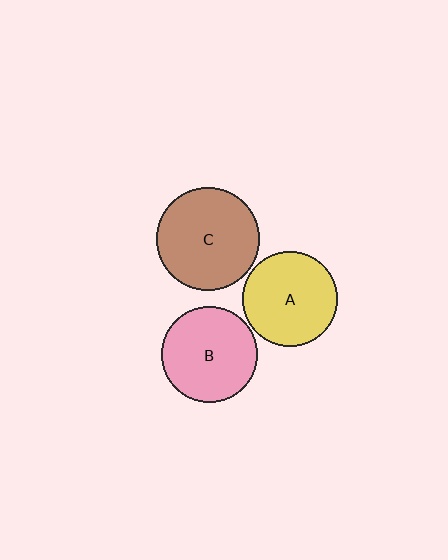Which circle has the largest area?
Circle C (brown).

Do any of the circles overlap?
No, none of the circles overlap.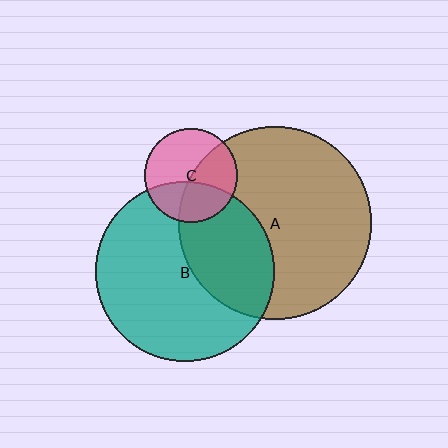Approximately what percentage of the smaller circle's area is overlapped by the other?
Approximately 45%.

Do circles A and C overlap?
Yes.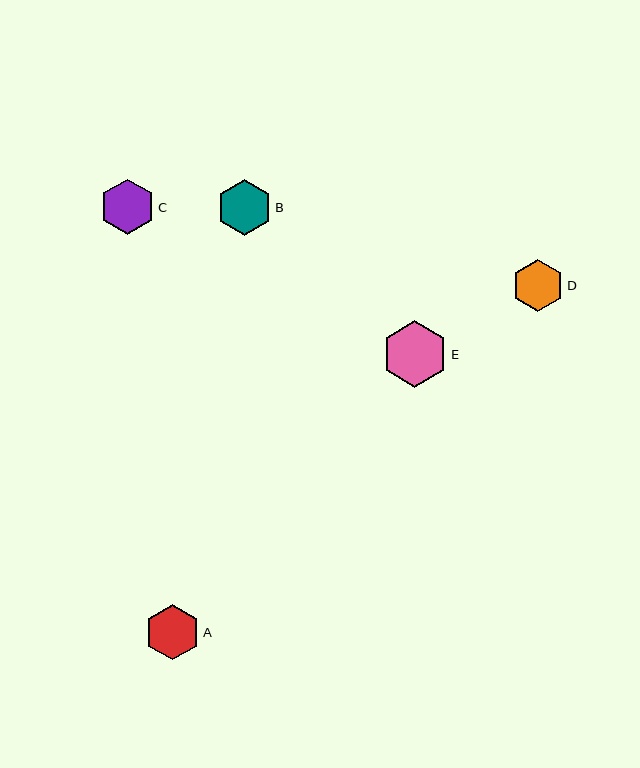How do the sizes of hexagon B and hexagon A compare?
Hexagon B and hexagon A are approximately the same size.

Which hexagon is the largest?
Hexagon E is the largest with a size of approximately 66 pixels.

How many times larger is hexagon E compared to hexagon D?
Hexagon E is approximately 1.3 times the size of hexagon D.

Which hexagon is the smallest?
Hexagon D is the smallest with a size of approximately 51 pixels.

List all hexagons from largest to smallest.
From largest to smallest: E, B, A, C, D.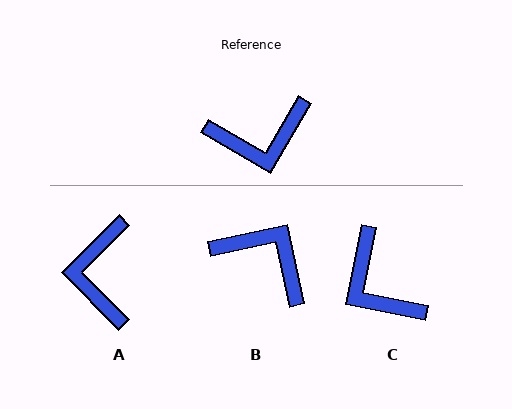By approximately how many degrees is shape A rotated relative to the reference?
Approximately 105 degrees clockwise.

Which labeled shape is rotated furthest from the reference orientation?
B, about 132 degrees away.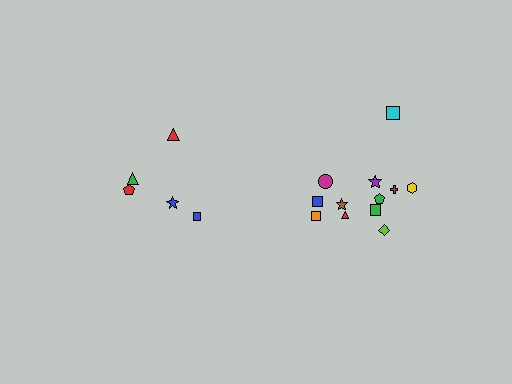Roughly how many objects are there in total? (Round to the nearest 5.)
Roughly 15 objects in total.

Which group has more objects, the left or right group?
The right group.